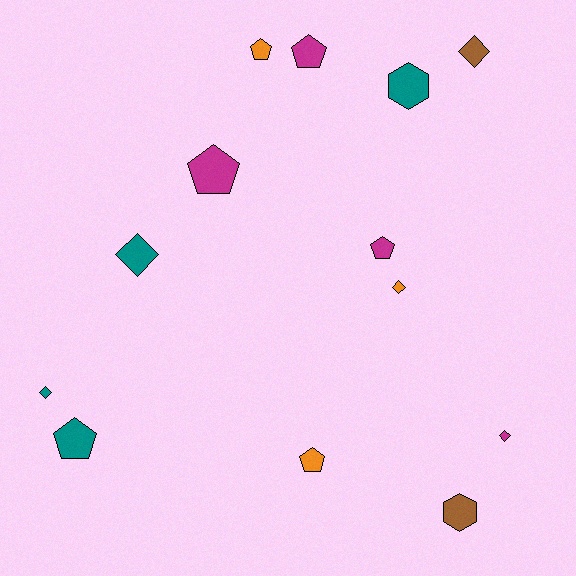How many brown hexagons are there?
There is 1 brown hexagon.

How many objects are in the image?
There are 13 objects.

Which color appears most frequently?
Magenta, with 4 objects.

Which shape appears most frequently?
Pentagon, with 6 objects.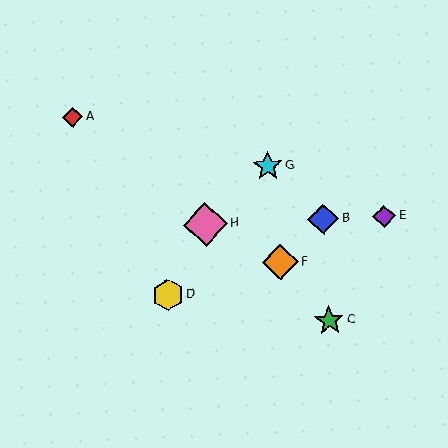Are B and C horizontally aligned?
No, B is at y≈219 and C is at y≈321.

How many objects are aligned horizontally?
3 objects (B, E, H) are aligned horizontally.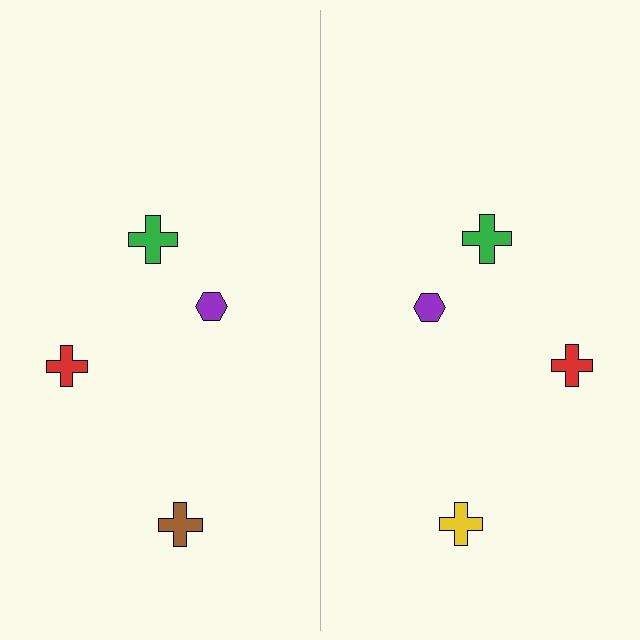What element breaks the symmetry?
The yellow cross on the right side breaks the symmetry — its mirror counterpart is brown.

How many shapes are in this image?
There are 8 shapes in this image.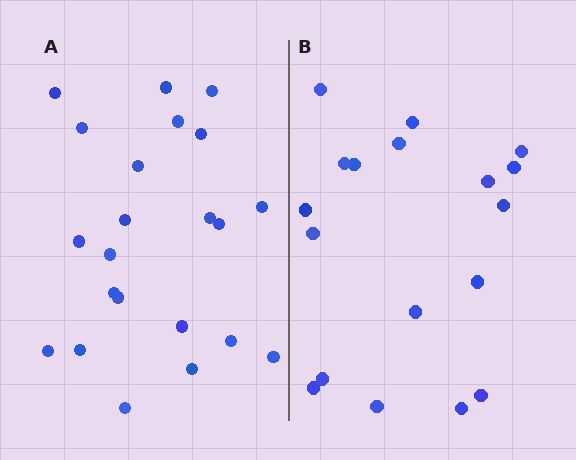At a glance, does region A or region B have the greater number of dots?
Region A (the left region) has more dots.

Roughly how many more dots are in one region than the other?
Region A has about 4 more dots than region B.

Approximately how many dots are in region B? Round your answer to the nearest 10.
About 20 dots. (The exact count is 18, which rounds to 20.)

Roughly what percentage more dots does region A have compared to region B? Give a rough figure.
About 20% more.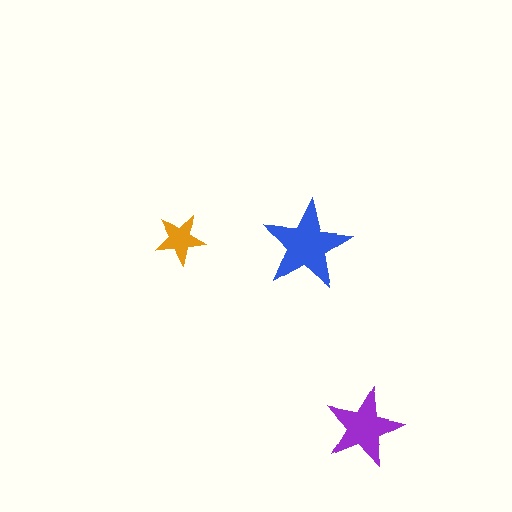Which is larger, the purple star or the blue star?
The blue one.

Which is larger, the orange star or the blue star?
The blue one.